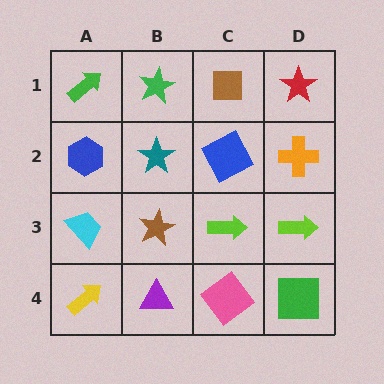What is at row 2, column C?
A blue square.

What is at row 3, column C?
A lime arrow.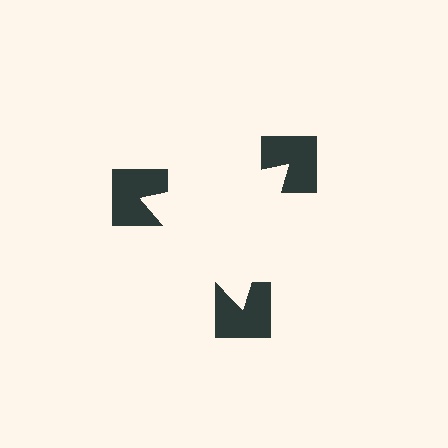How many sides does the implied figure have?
3 sides.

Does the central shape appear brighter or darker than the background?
It typically appears slightly brighter than the background, even though no actual brightness change is drawn.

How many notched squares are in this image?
There are 3 — one at each vertex of the illusory triangle.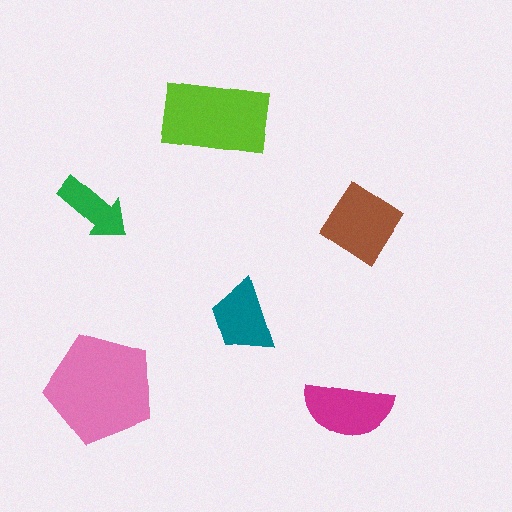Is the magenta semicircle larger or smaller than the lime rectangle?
Smaller.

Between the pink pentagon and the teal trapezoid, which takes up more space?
The pink pentagon.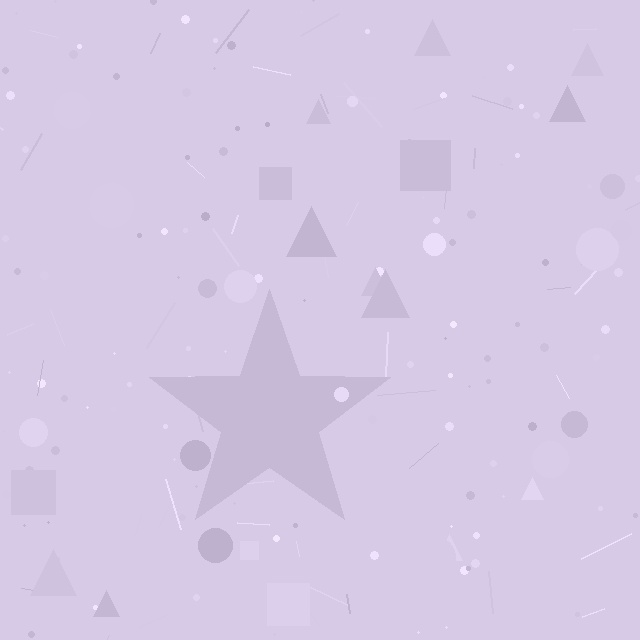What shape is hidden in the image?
A star is hidden in the image.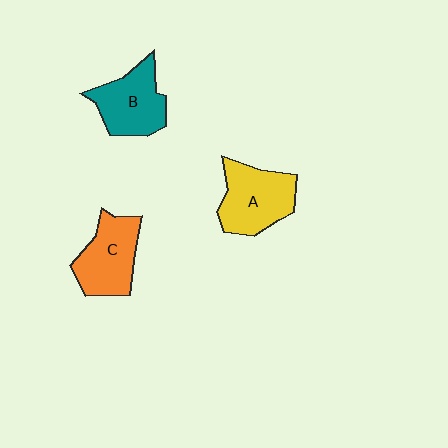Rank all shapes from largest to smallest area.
From largest to smallest: A (yellow), C (orange), B (teal).